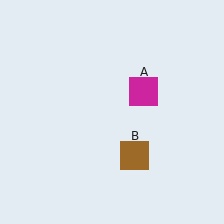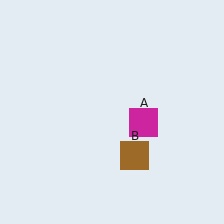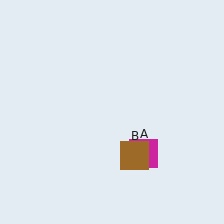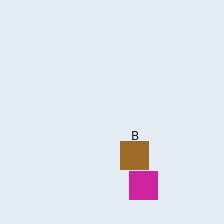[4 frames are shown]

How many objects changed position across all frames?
1 object changed position: magenta square (object A).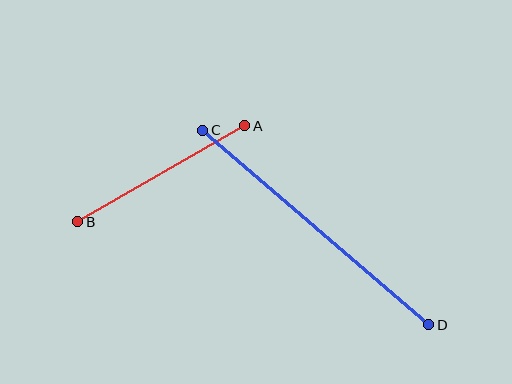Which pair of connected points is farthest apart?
Points C and D are farthest apart.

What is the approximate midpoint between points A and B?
The midpoint is at approximately (161, 174) pixels.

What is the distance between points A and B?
The distance is approximately 193 pixels.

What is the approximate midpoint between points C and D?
The midpoint is at approximately (316, 227) pixels.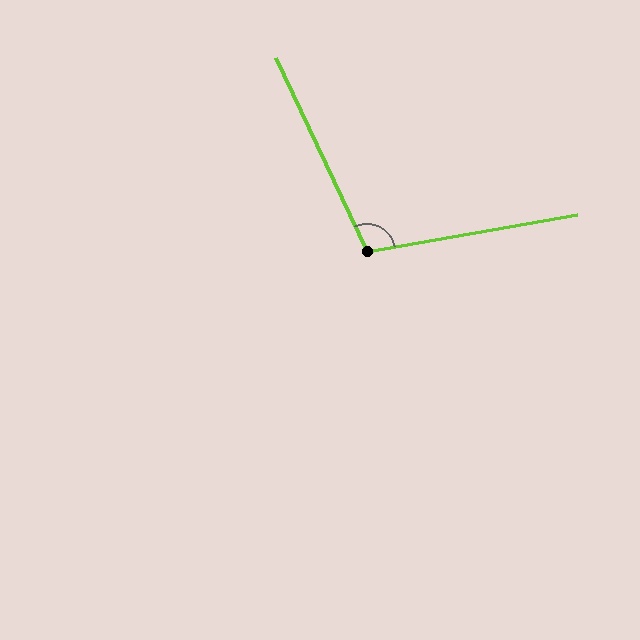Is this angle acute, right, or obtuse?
It is obtuse.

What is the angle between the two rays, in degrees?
Approximately 105 degrees.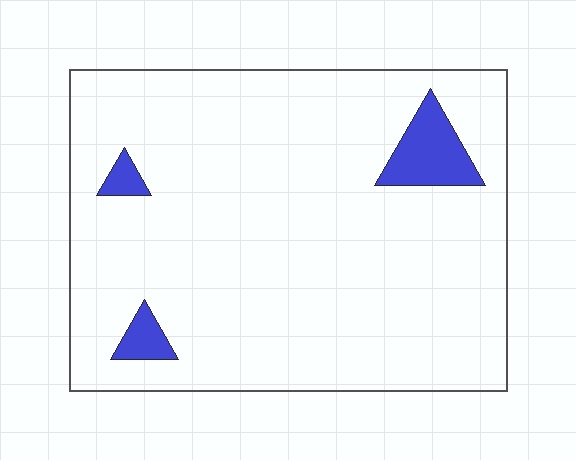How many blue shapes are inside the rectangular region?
3.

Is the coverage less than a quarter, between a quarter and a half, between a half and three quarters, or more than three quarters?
Less than a quarter.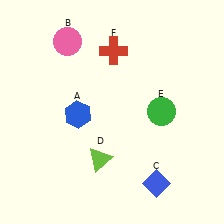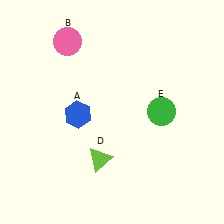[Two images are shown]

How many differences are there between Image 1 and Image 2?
There are 2 differences between the two images.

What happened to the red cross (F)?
The red cross (F) was removed in Image 2. It was in the top-right area of Image 1.